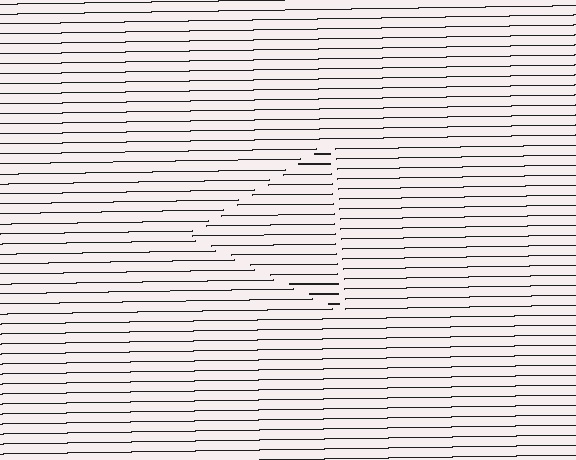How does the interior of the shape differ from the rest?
The interior of the shape contains the same grating, shifted by half a period — the contour is defined by the phase discontinuity where line-ends from the inner and outer gratings abut.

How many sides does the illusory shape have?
3 sides — the line-ends trace a triangle.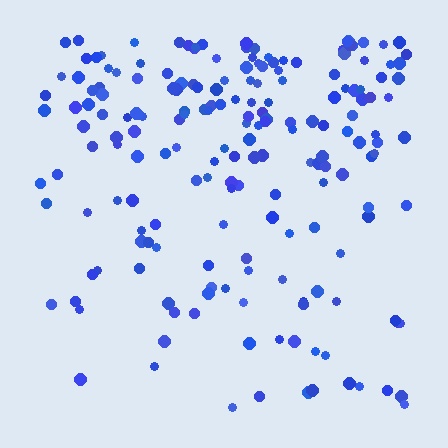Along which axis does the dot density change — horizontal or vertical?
Vertical.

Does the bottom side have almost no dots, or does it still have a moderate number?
Still a moderate number, just noticeably fewer than the top.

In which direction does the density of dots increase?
From bottom to top, with the top side densest.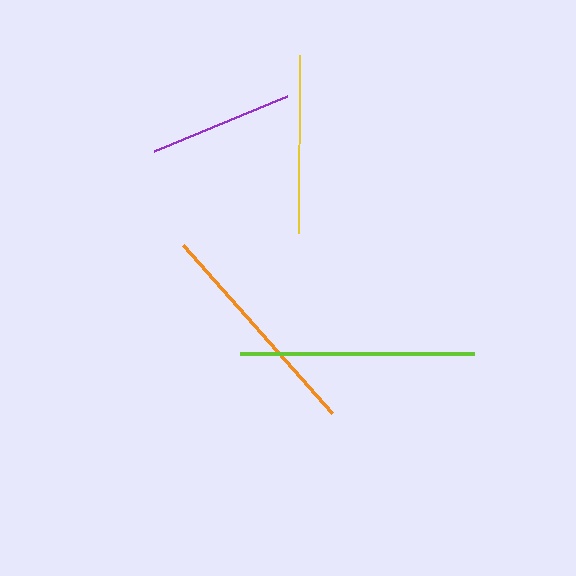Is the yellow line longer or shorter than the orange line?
The orange line is longer than the yellow line.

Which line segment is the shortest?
The purple line is the shortest at approximately 144 pixels.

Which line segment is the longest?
The lime line is the longest at approximately 234 pixels.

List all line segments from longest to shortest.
From longest to shortest: lime, orange, yellow, purple.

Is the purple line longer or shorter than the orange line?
The orange line is longer than the purple line.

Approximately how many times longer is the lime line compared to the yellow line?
The lime line is approximately 1.3 times the length of the yellow line.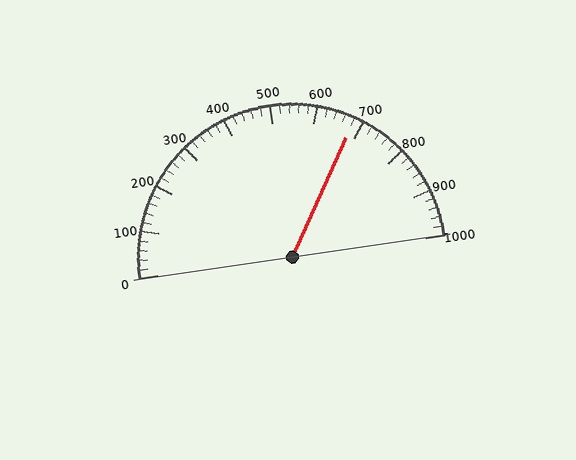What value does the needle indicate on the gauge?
The needle indicates approximately 680.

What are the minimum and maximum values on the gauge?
The gauge ranges from 0 to 1000.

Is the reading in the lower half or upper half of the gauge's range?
The reading is in the upper half of the range (0 to 1000).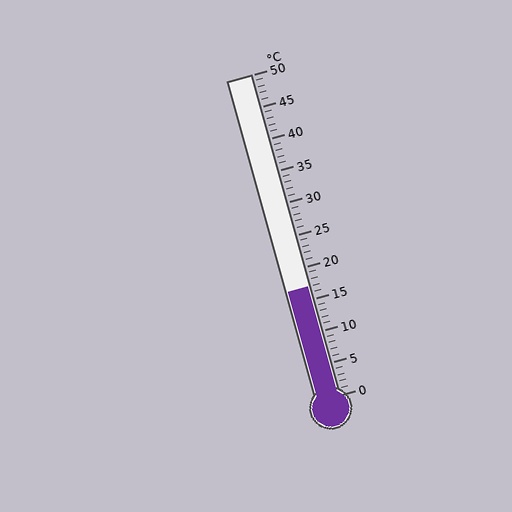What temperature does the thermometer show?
The thermometer shows approximately 17°C.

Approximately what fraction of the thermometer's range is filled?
The thermometer is filled to approximately 35% of its range.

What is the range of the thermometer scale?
The thermometer scale ranges from 0°C to 50°C.